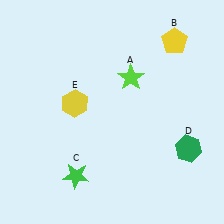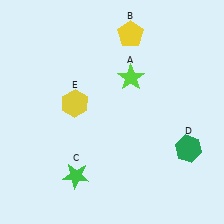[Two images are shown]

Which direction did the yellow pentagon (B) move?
The yellow pentagon (B) moved left.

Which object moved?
The yellow pentagon (B) moved left.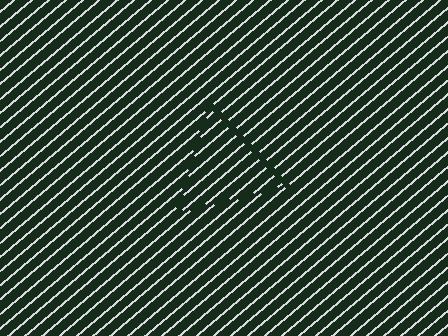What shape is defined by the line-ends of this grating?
An illusory triangle. The interior of the shape contains the same grating, shifted by half a period — the contour is defined by the phase discontinuity where line-ends from the inner and outer gratings abut.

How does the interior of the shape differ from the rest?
The interior of the shape contains the same grating, shifted by half a period — the contour is defined by the phase discontinuity where line-ends from the inner and outer gratings abut.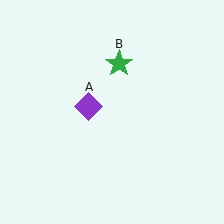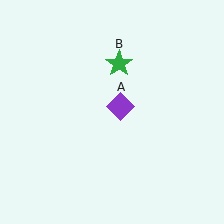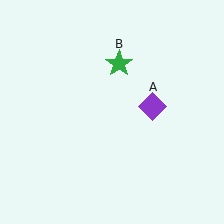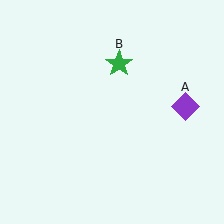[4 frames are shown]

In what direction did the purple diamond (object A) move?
The purple diamond (object A) moved right.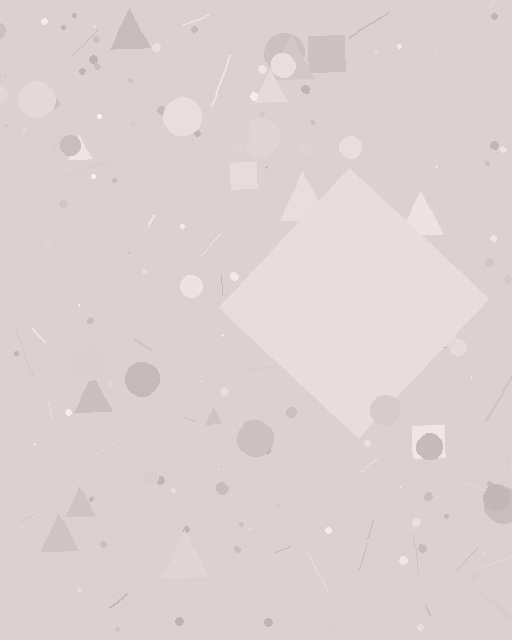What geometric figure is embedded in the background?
A diamond is embedded in the background.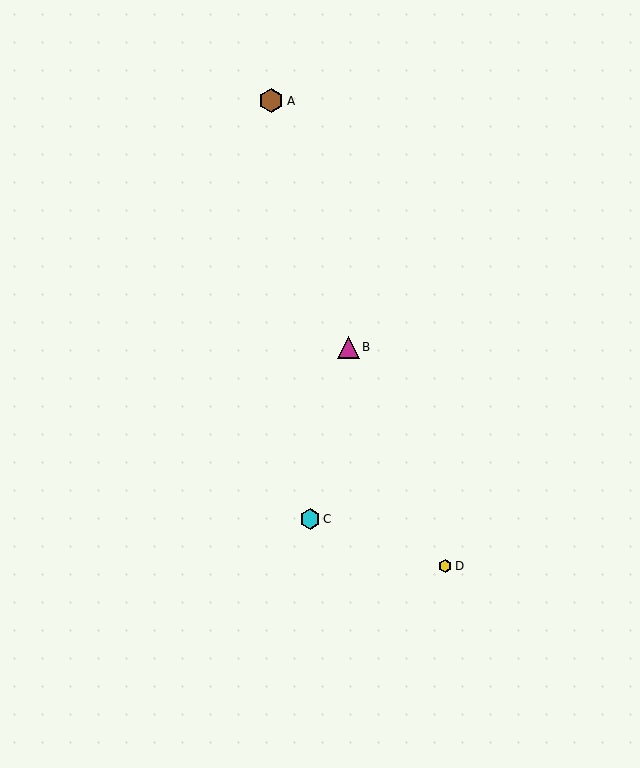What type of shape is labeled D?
Shape D is a yellow hexagon.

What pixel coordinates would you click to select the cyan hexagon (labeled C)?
Click at (310, 519) to select the cyan hexagon C.